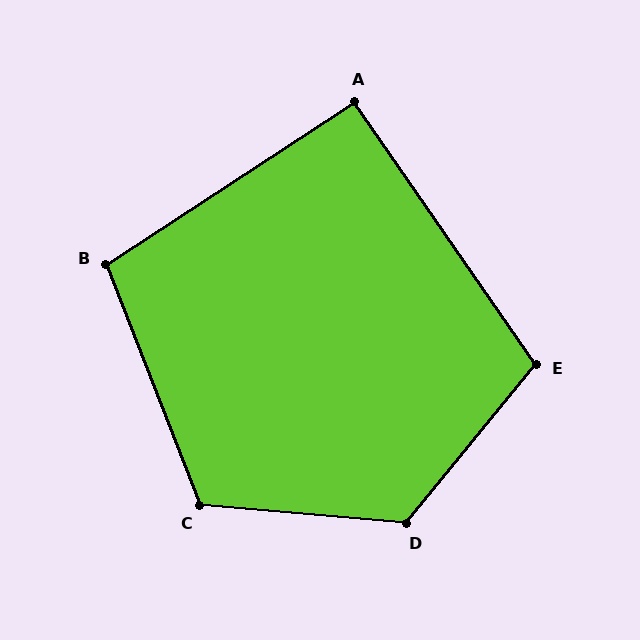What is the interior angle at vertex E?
Approximately 106 degrees (obtuse).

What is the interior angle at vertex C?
Approximately 116 degrees (obtuse).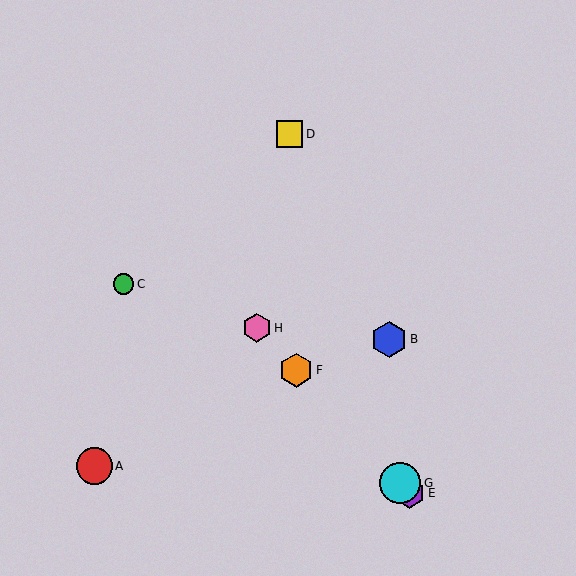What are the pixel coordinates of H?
Object H is at (257, 328).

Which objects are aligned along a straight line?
Objects E, F, G, H are aligned along a straight line.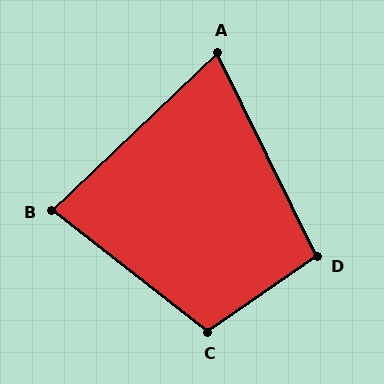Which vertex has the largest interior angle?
C, at approximately 107 degrees.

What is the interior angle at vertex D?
Approximately 98 degrees (obtuse).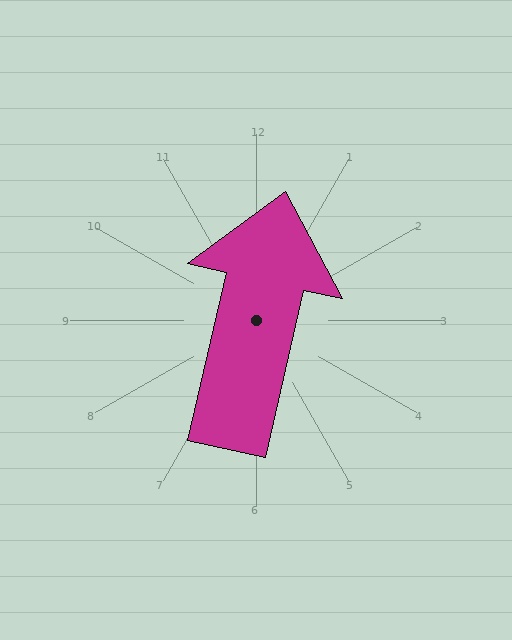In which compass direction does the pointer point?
North.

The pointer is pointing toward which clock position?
Roughly 12 o'clock.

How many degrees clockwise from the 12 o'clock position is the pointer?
Approximately 13 degrees.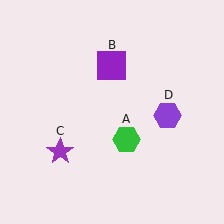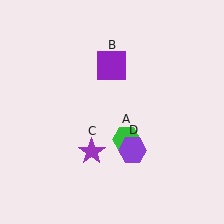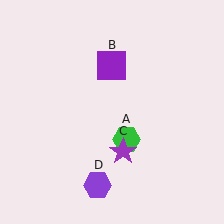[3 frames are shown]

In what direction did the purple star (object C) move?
The purple star (object C) moved right.